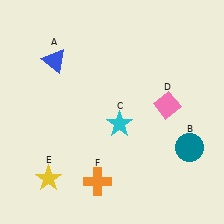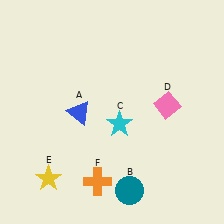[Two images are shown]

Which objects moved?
The objects that moved are: the blue triangle (A), the teal circle (B).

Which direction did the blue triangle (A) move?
The blue triangle (A) moved down.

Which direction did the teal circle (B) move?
The teal circle (B) moved left.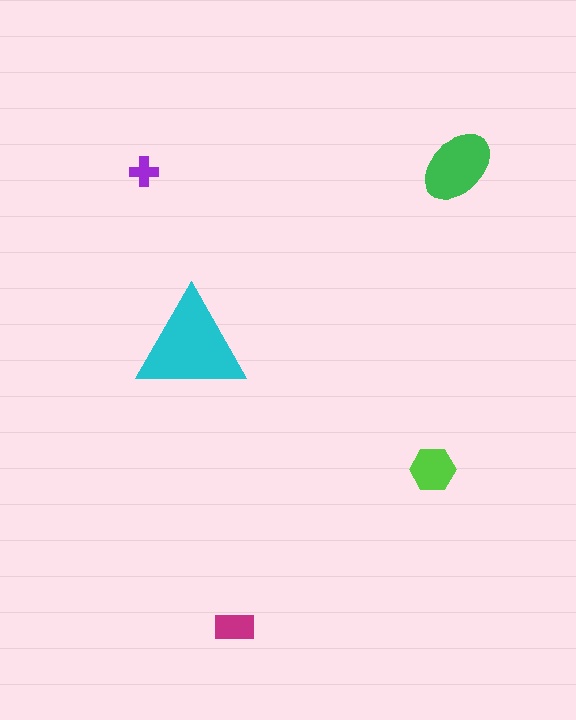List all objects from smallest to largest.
The purple cross, the magenta rectangle, the lime hexagon, the green ellipse, the cyan triangle.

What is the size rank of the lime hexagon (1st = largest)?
3rd.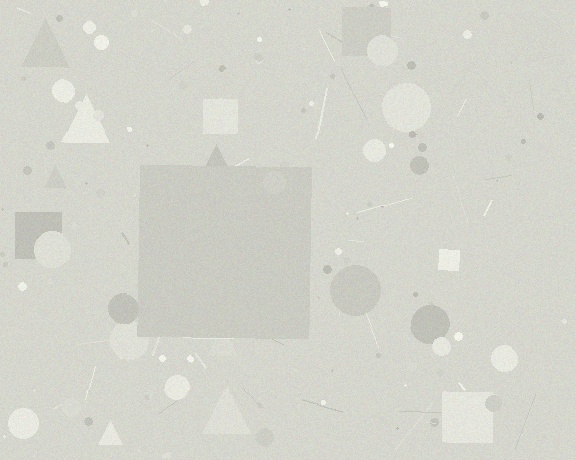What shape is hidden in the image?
A square is hidden in the image.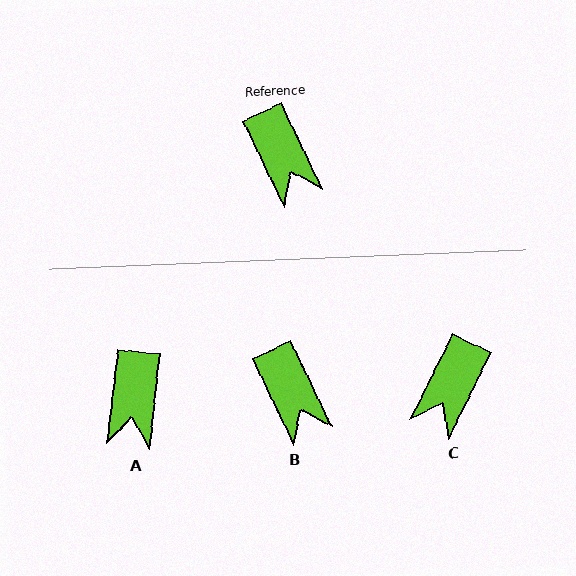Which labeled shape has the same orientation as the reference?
B.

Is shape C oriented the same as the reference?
No, it is off by about 52 degrees.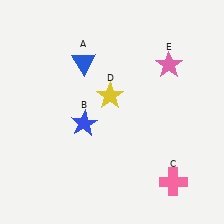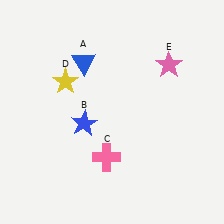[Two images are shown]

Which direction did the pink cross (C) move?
The pink cross (C) moved left.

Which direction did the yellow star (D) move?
The yellow star (D) moved left.